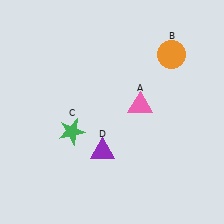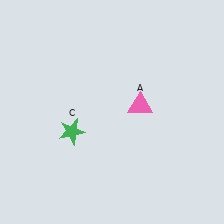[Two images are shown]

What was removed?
The purple triangle (D), the orange circle (B) were removed in Image 2.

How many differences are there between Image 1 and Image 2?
There are 2 differences between the two images.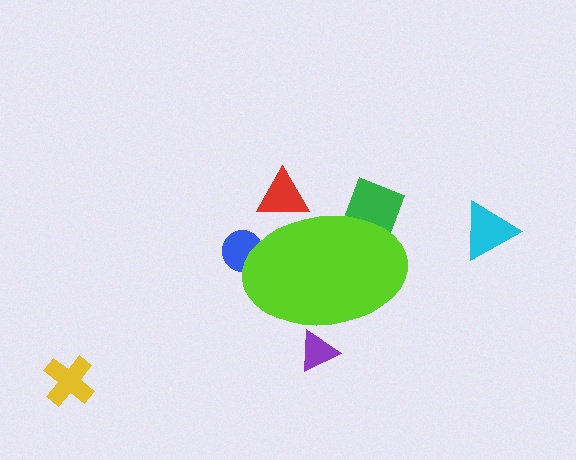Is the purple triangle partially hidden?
Yes, the purple triangle is partially hidden behind the lime ellipse.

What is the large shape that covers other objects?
A lime ellipse.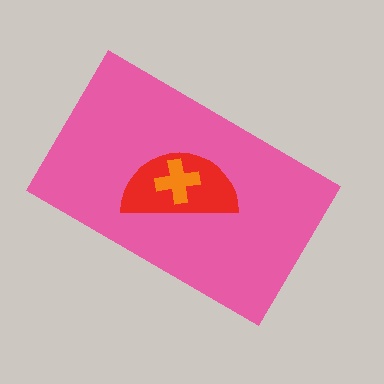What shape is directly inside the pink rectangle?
The red semicircle.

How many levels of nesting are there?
3.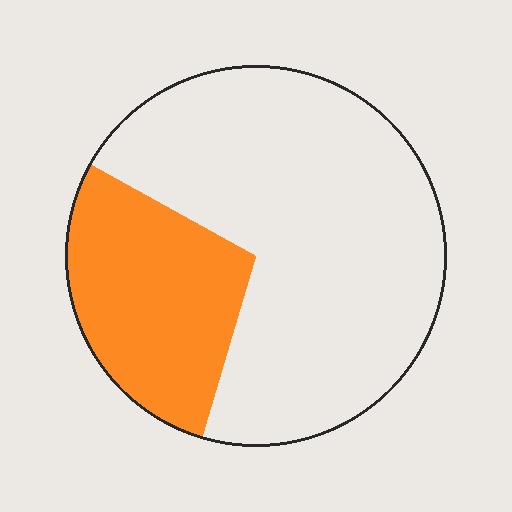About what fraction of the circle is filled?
About one quarter (1/4).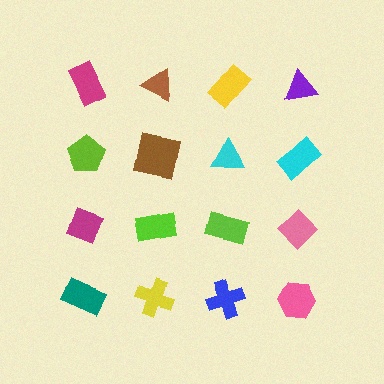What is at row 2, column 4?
A cyan rectangle.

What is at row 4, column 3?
A blue cross.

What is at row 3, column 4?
A pink diamond.